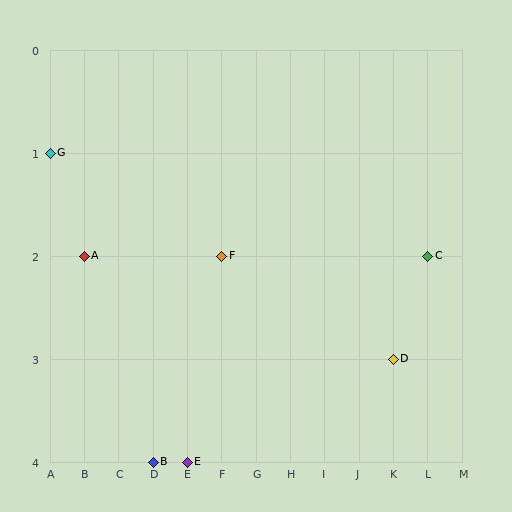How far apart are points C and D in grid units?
Points C and D are 1 column and 1 row apart (about 1.4 grid units diagonally).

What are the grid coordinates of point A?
Point A is at grid coordinates (B, 2).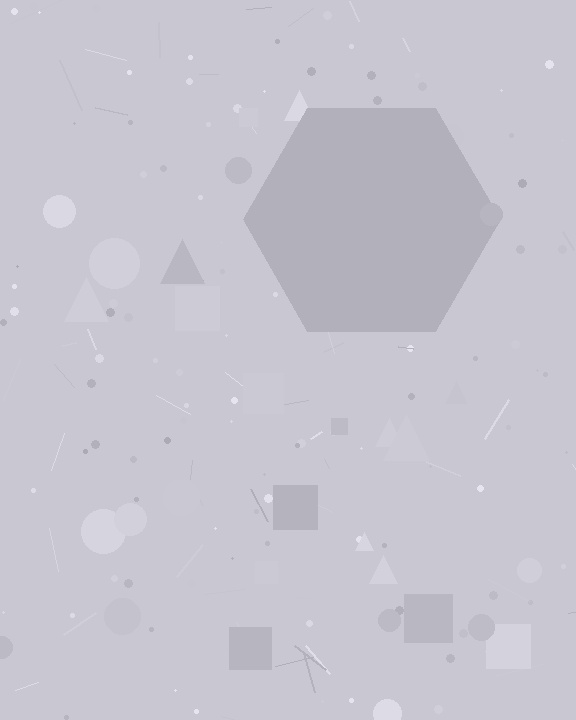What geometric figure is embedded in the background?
A hexagon is embedded in the background.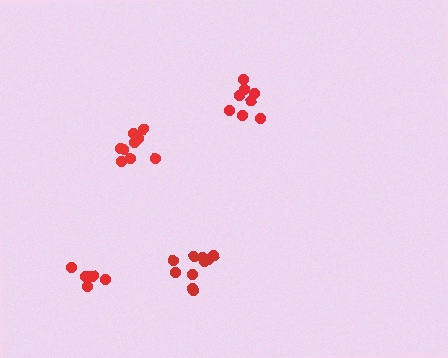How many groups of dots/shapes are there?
There are 4 groups.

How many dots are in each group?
Group 1: 8 dots, Group 2: 9 dots, Group 3: 10 dots, Group 4: 6 dots (33 total).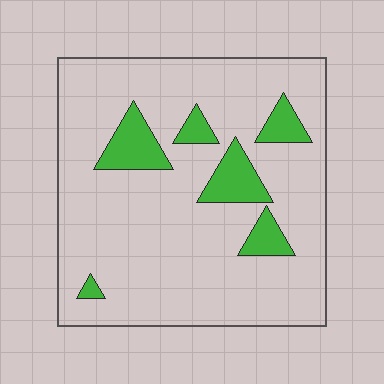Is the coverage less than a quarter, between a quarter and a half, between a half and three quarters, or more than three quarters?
Less than a quarter.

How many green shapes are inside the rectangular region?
6.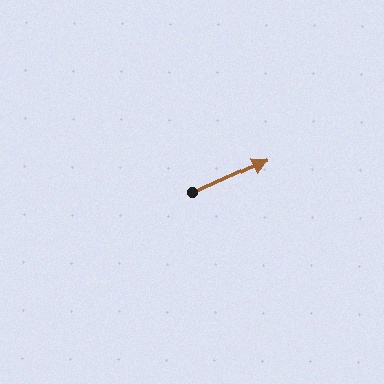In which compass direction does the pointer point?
Northeast.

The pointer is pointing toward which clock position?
Roughly 2 o'clock.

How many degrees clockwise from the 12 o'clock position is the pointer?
Approximately 66 degrees.